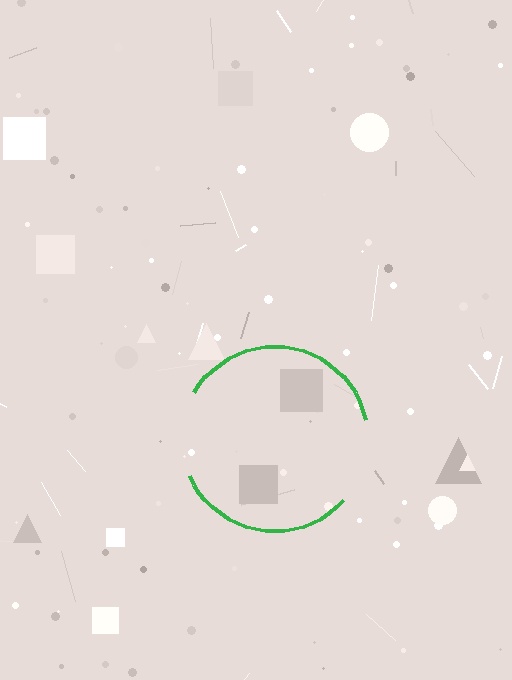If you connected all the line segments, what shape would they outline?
They would outline a circle.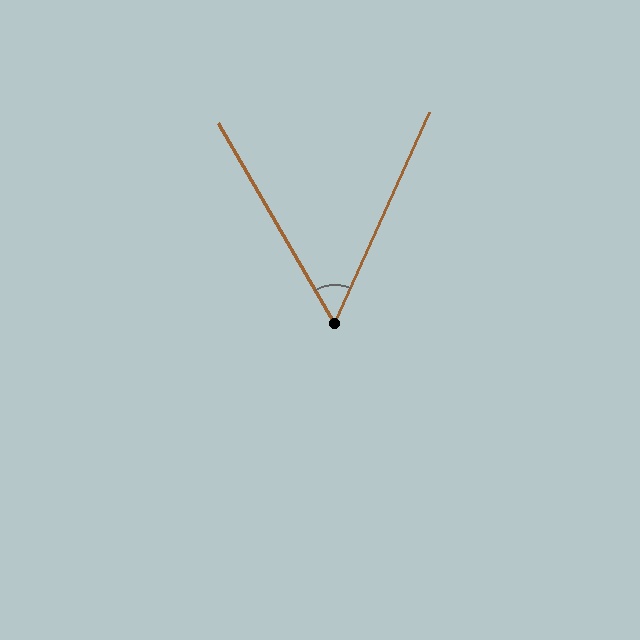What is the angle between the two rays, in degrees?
Approximately 54 degrees.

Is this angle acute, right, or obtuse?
It is acute.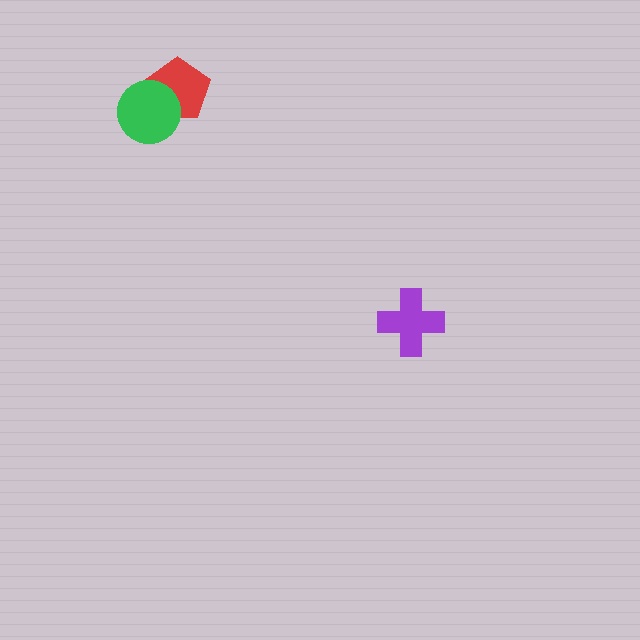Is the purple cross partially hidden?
No, no other shape covers it.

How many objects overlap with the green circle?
1 object overlaps with the green circle.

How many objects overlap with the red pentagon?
1 object overlaps with the red pentagon.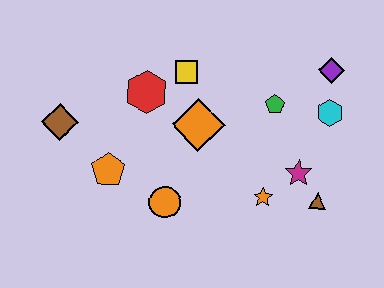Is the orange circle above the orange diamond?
No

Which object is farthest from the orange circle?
The purple diamond is farthest from the orange circle.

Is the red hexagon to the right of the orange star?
No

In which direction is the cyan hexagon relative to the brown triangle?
The cyan hexagon is above the brown triangle.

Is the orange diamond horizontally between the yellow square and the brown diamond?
No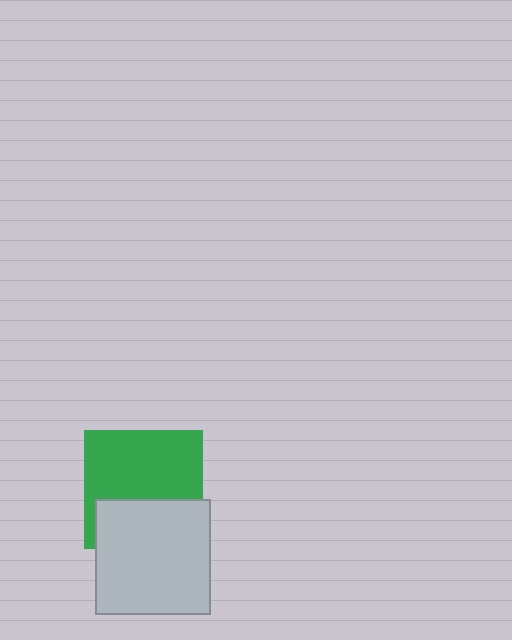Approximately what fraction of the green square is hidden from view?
Roughly 38% of the green square is hidden behind the light gray square.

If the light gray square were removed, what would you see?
You would see the complete green square.